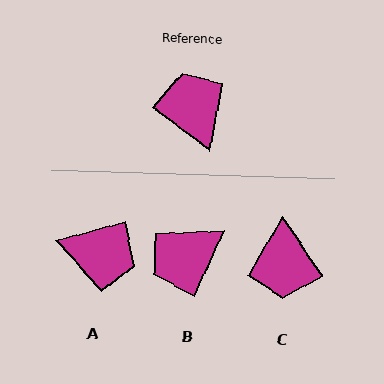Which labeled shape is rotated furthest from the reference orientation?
C, about 160 degrees away.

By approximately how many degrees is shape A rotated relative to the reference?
Approximately 128 degrees clockwise.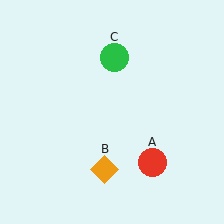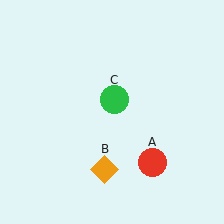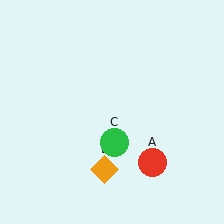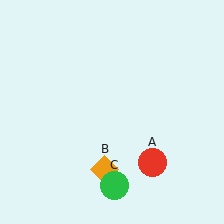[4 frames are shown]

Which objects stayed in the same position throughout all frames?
Red circle (object A) and orange diamond (object B) remained stationary.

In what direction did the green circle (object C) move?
The green circle (object C) moved down.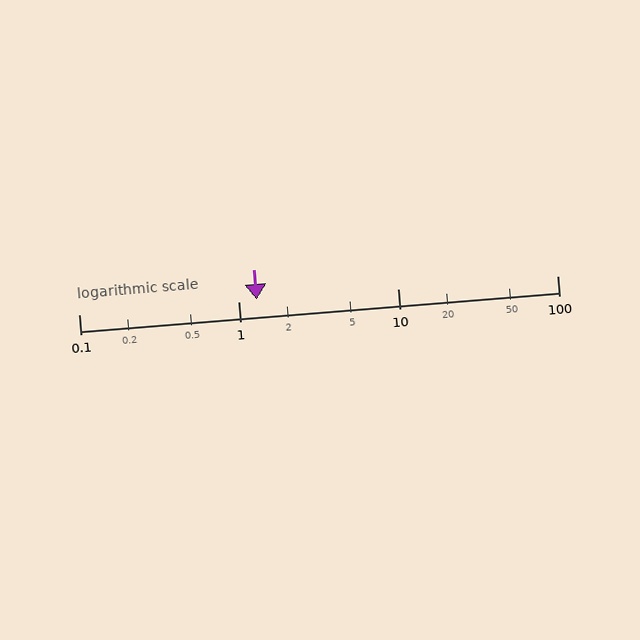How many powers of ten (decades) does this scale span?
The scale spans 3 decades, from 0.1 to 100.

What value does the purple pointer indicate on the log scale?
The pointer indicates approximately 1.3.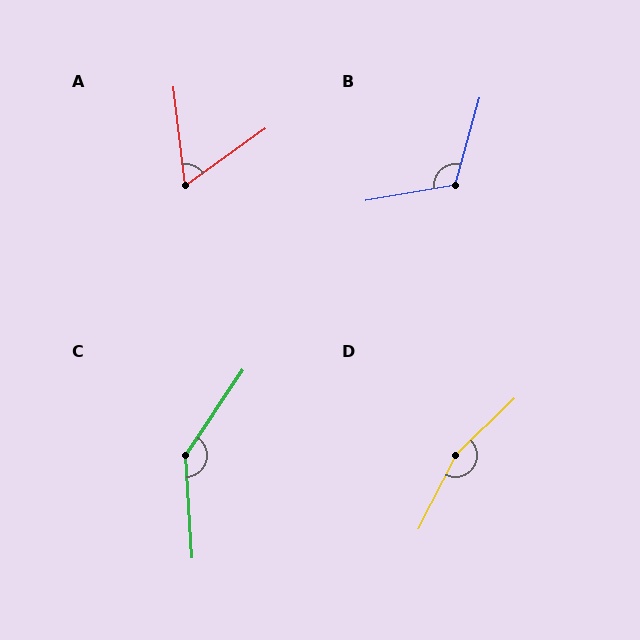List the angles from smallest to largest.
A (61°), B (115°), C (143°), D (161°).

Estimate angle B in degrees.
Approximately 115 degrees.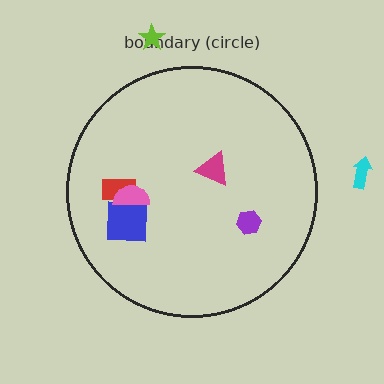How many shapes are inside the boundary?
5 inside, 2 outside.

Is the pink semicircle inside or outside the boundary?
Inside.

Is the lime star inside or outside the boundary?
Outside.